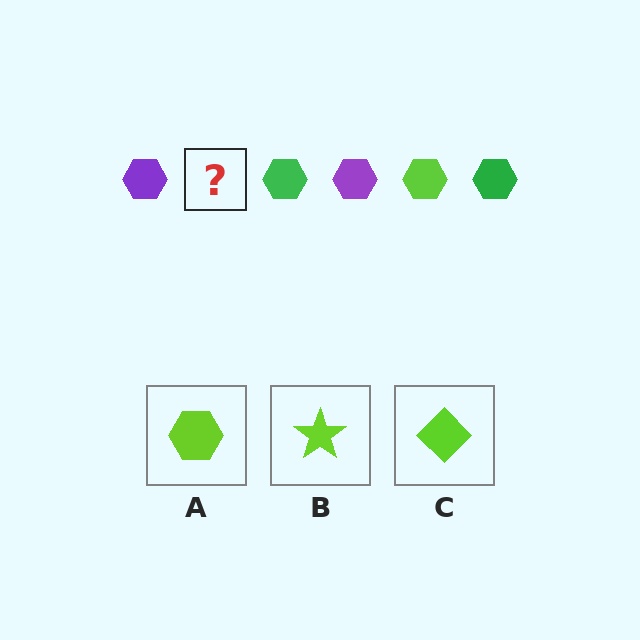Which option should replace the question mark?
Option A.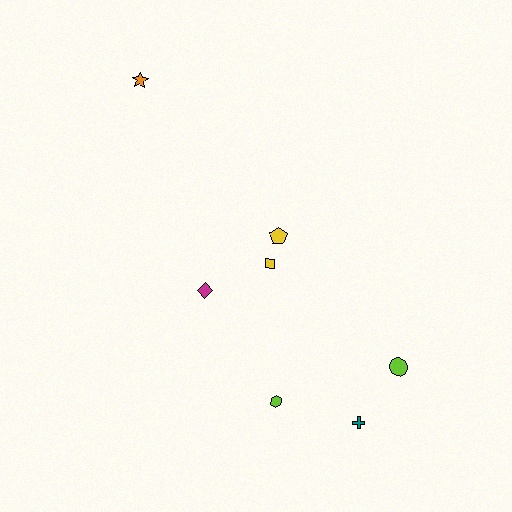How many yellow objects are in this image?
There are 2 yellow objects.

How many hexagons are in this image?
There is 1 hexagon.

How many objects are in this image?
There are 7 objects.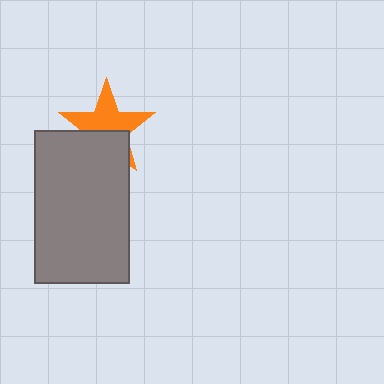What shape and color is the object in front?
The object in front is a gray rectangle.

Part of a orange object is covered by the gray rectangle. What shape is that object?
It is a star.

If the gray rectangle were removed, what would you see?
You would see the complete orange star.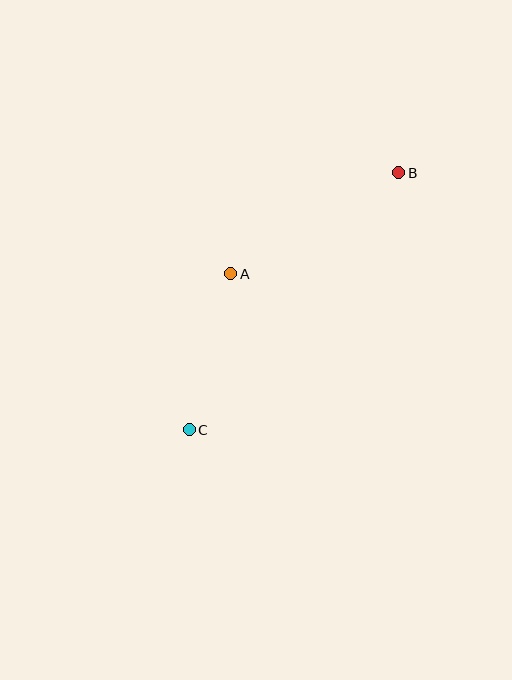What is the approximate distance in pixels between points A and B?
The distance between A and B is approximately 196 pixels.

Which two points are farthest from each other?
Points B and C are farthest from each other.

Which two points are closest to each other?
Points A and C are closest to each other.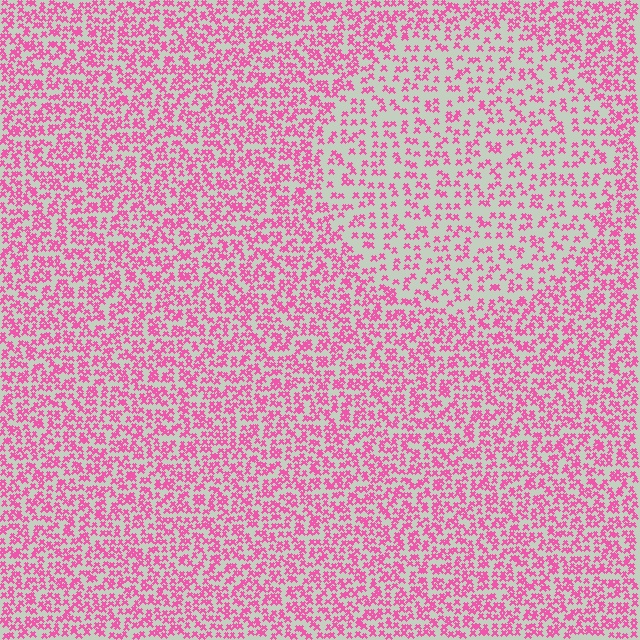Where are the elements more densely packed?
The elements are more densely packed outside the circle boundary.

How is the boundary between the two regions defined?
The boundary is defined by a change in element density (approximately 1.9x ratio). All elements are the same color, size, and shape.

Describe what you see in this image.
The image contains small pink elements arranged at two different densities. A circle-shaped region is visible where the elements are less densely packed than the surrounding area.